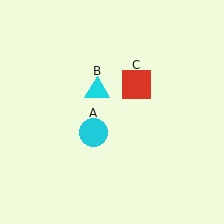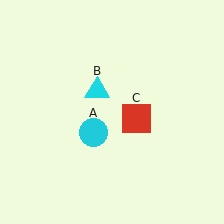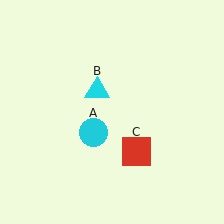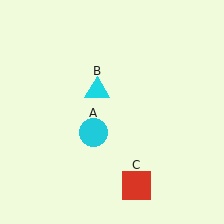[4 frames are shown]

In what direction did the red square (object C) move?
The red square (object C) moved down.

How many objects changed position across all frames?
1 object changed position: red square (object C).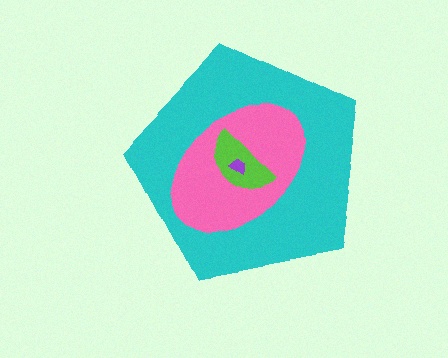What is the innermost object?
The purple trapezoid.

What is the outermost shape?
The cyan pentagon.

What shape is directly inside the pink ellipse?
The lime semicircle.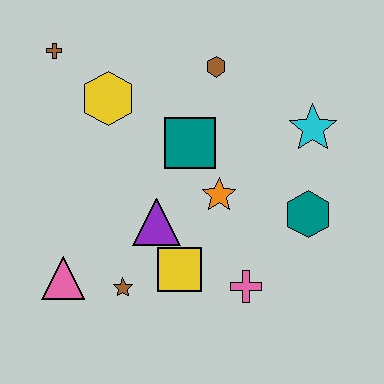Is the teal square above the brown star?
Yes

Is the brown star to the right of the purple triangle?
No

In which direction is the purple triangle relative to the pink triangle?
The purple triangle is to the right of the pink triangle.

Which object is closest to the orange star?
The teal square is closest to the orange star.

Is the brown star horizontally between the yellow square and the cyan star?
No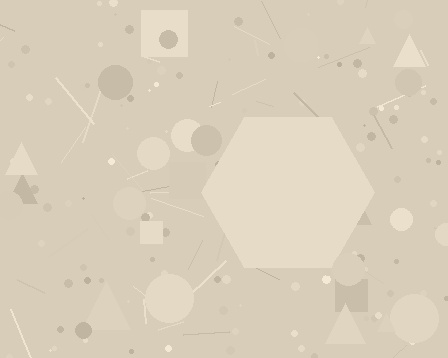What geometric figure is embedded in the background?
A hexagon is embedded in the background.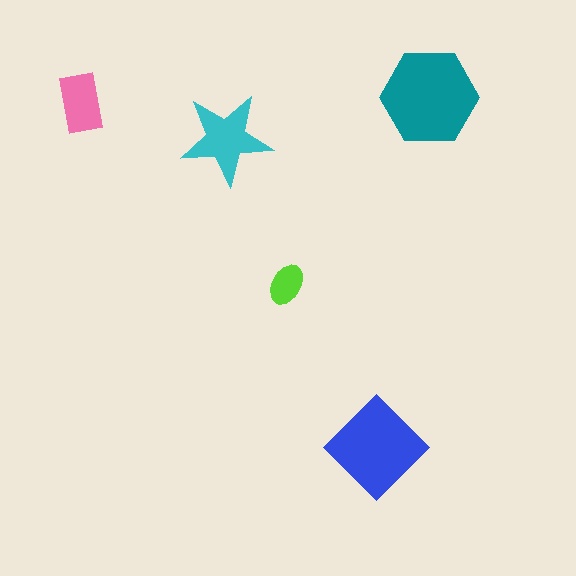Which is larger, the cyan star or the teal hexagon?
The teal hexagon.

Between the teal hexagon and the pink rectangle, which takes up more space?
The teal hexagon.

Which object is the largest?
The teal hexagon.